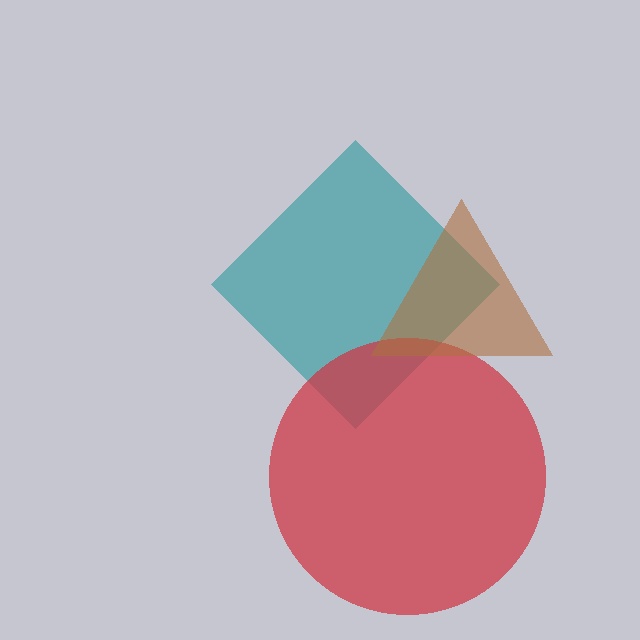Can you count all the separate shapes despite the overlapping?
Yes, there are 3 separate shapes.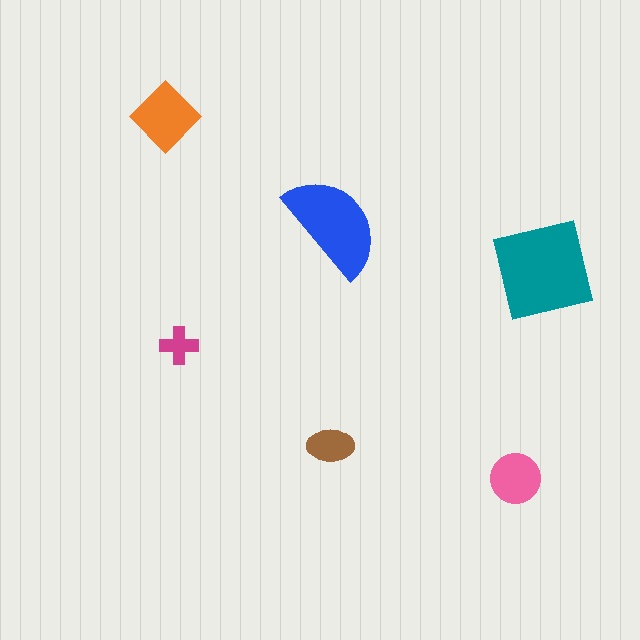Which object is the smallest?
The magenta cross.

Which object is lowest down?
The pink circle is bottommost.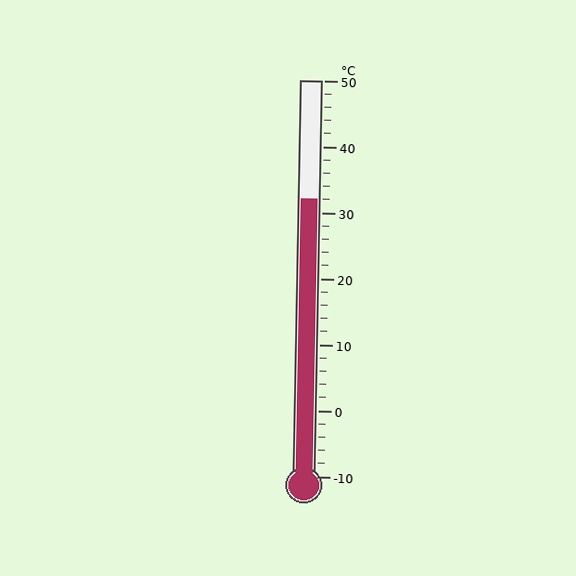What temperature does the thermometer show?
The thermometer shows approximately 32°C.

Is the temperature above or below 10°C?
The temperature is above 10°C.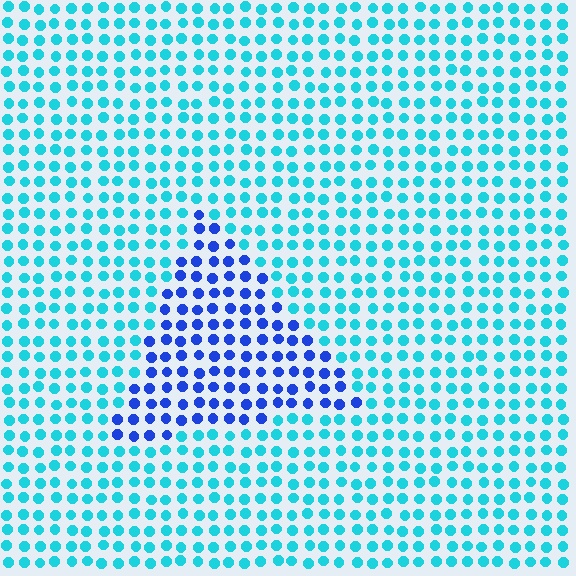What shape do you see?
I see a triangle.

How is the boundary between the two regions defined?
The boundary is defined purely by a slight shift in hue (about 45 degrees). Spacing, size, and orientation are identical on both sides.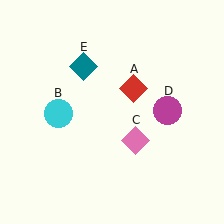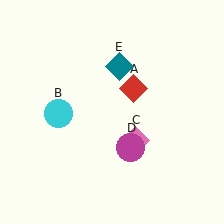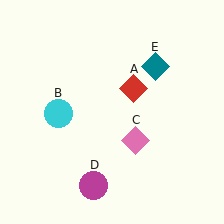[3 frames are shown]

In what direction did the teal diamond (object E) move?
The teal diamond (object E) moved right.